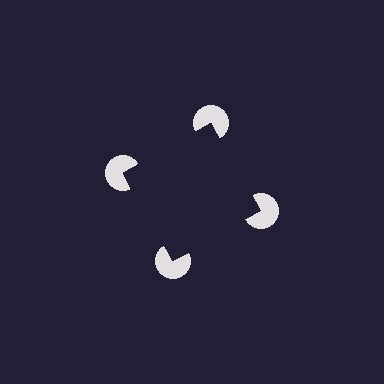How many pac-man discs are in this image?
There are 4 — one at each vertex of the illusory square.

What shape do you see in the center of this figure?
An illusory square — its edges are inferred from the aligned wedge cuts in the pac-man discs, not physically drawn.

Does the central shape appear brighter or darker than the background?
It typically appears slightly darker than the background, even though no actual brightness change is drawn.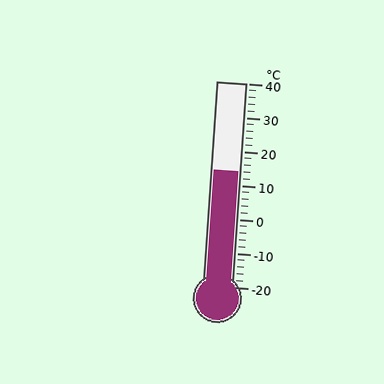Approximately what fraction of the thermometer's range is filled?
The thermometer is filled to approximately 55% of its range.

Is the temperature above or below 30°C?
The temperature is below 30°C.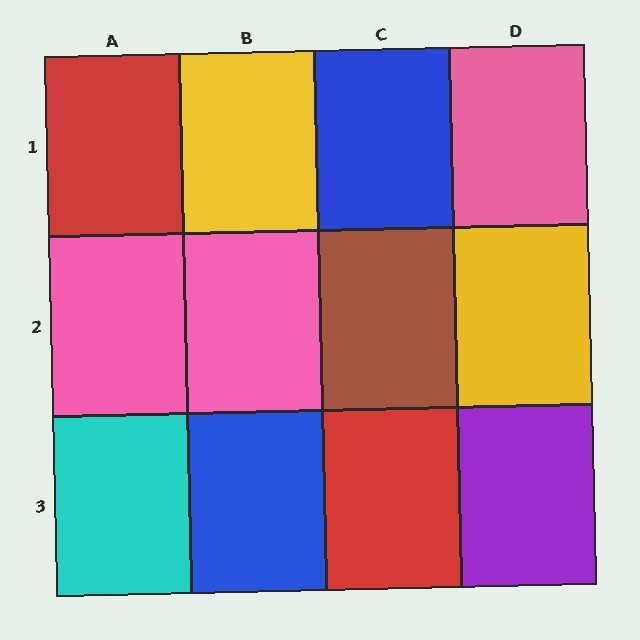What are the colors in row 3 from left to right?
Cyan, blue, red, purple.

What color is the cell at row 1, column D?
Pink.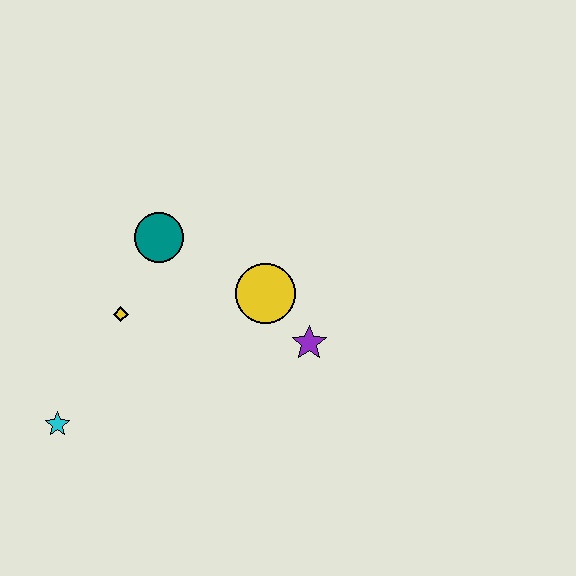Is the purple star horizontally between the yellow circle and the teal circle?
No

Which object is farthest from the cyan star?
The purple star is farthest from the cyan star.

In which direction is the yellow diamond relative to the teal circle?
The yellow diamond is below the teal circle.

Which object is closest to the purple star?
The yellow circle is closest to the purple star.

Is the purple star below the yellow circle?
Yes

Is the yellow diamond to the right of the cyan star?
Yes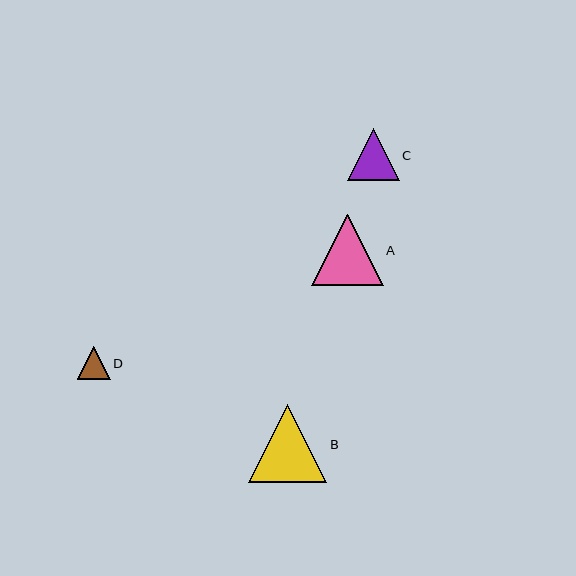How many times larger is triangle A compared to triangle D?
Triangle A is approximately 2.2 times the size of triangle D.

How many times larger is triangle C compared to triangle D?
Triangle C is approximately 1.6 times the size of triangle D.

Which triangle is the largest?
Triangle B is the largest with a size of approximately 78 pixels.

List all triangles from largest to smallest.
From largest to smallest: B, A, C, D.